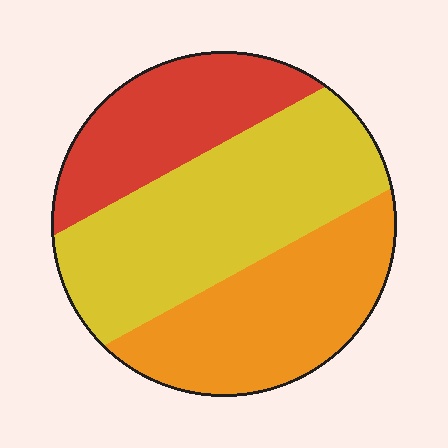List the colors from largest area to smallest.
From largest to smallest: yellow, orange, red.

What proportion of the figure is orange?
Orange takes up about one third (1/3) of the figure.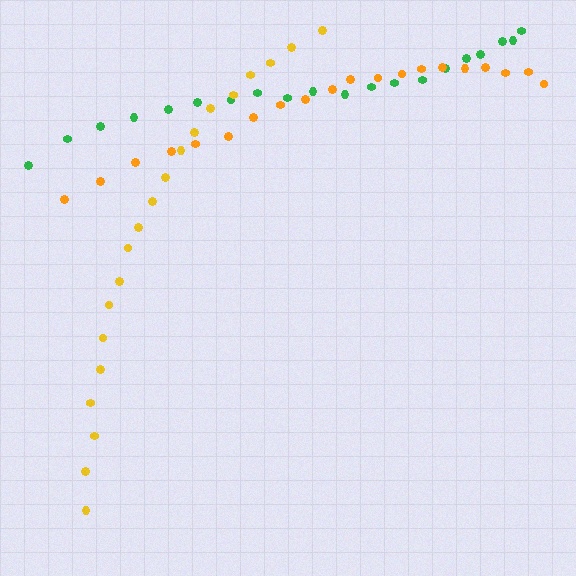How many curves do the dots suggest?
There are 3 distinct paths.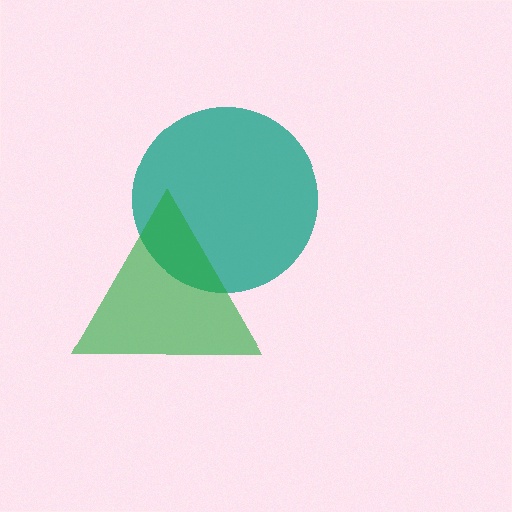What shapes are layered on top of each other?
The layered shapes are: a teal circle, a green triangle.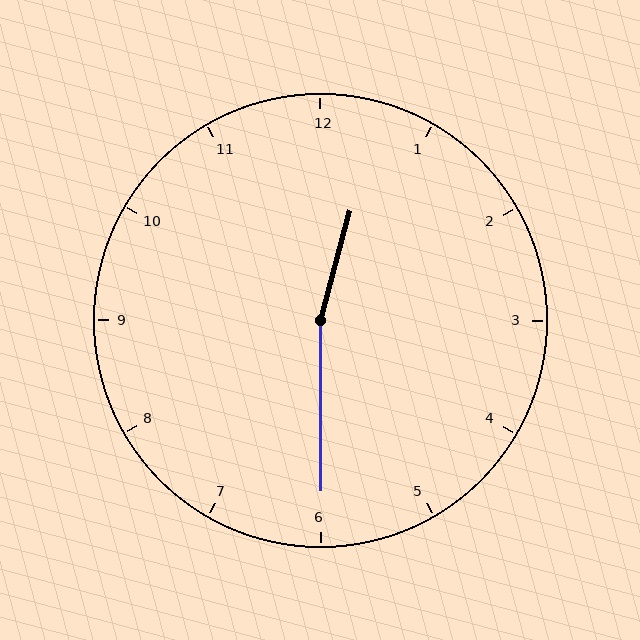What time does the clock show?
12:30.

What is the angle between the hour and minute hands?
Approximately 165 degrees.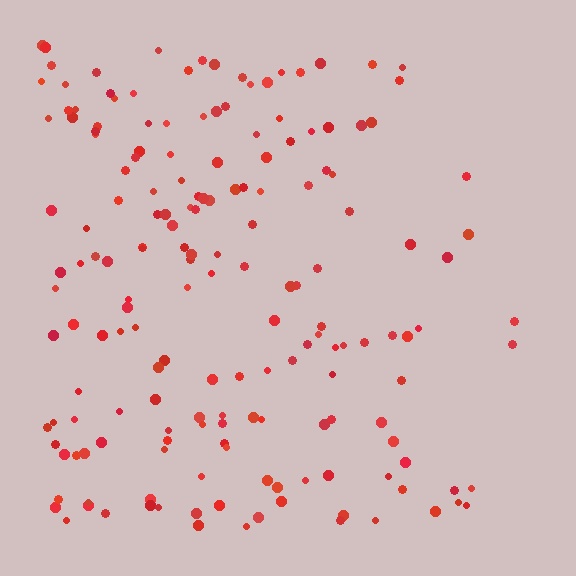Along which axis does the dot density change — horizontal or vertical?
Horizontal.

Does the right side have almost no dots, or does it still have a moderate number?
Still a moderate number, just noticeably fewer than the left.